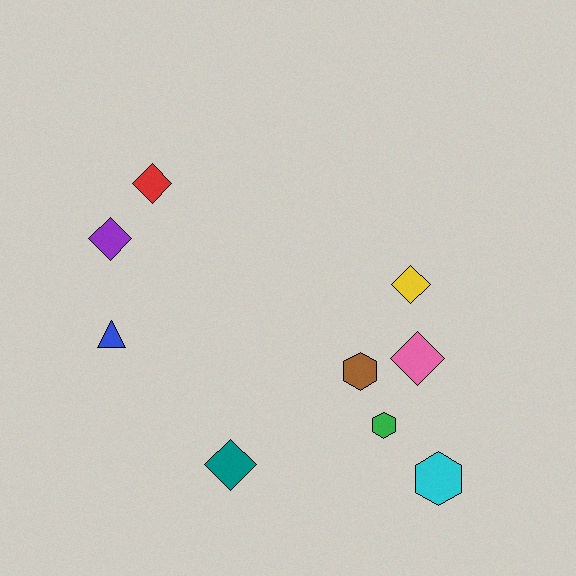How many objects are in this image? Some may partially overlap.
There are 9 objects.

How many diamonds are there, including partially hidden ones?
There are 5 diamonds.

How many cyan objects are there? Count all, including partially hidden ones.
There is 1 cyan object.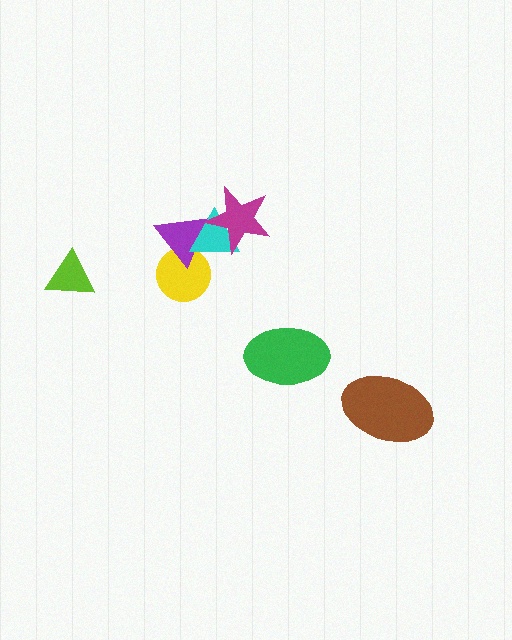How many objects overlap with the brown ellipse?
0 objects overlap with the brown ellipse.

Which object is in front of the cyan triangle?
The magenta star is in front of the cyan triangle.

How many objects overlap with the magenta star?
2 objects overlap with the magenta star.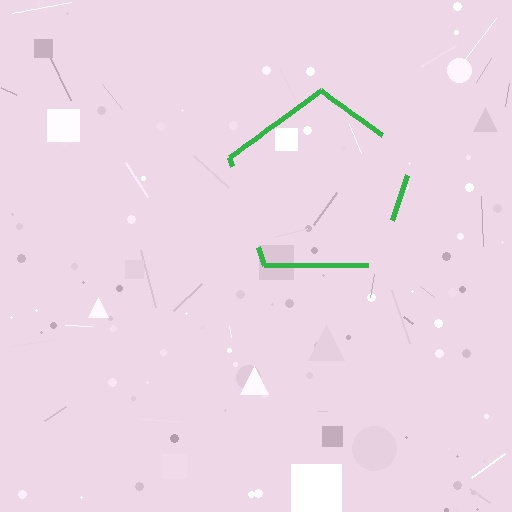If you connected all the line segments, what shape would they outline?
They would outline a pentagon.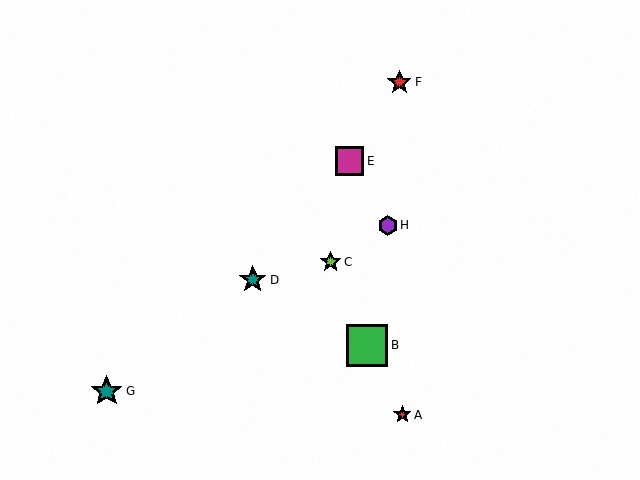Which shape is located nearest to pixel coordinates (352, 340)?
The green square (labeled B) at (367, 345) is nearest to that location.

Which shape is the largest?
The green square (labeled B) is the largest.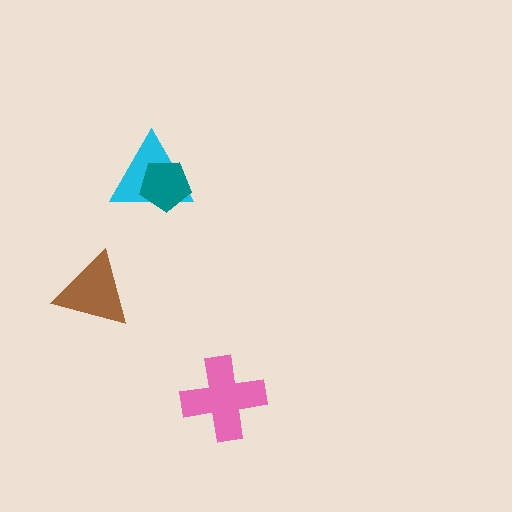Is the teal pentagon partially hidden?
No, no other shape covers it.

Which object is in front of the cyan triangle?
The teal pentagon is in front of the cyan triangle.